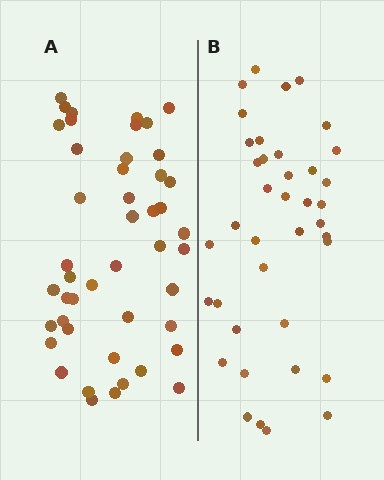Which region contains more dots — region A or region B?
Region A (the left region) has more dots.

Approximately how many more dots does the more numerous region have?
Region A has roughly 8 or so more dots than region B.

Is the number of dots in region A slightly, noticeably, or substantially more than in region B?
Region A has only slightly more — the two regions are fairly close. The ratio is roughly 1.2 to 1.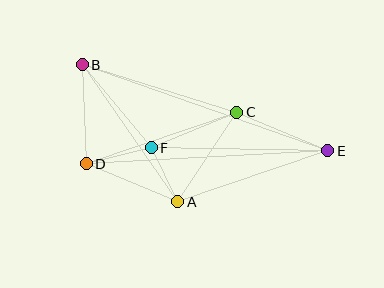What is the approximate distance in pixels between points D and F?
The distance between D and F is approximately 67 pixels.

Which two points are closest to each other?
Points A and F are closest to each other.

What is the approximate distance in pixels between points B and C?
The distance between B and C is approximately 161 pixels.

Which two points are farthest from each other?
Points B and E are farthest from each other.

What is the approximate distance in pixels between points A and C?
The distance between A and C is approximately 107 pixels.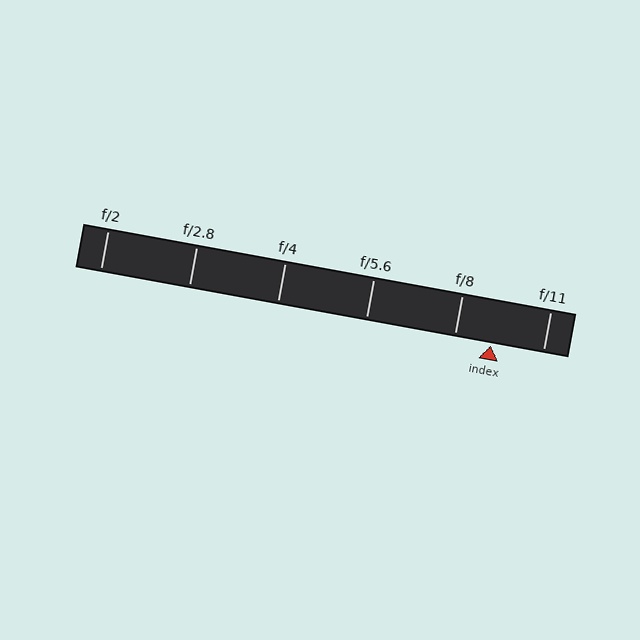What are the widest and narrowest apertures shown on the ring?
The widest aperture shown is f/2 and the narrowest is f/11.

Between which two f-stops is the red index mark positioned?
The index mark is between f/8 and f/11.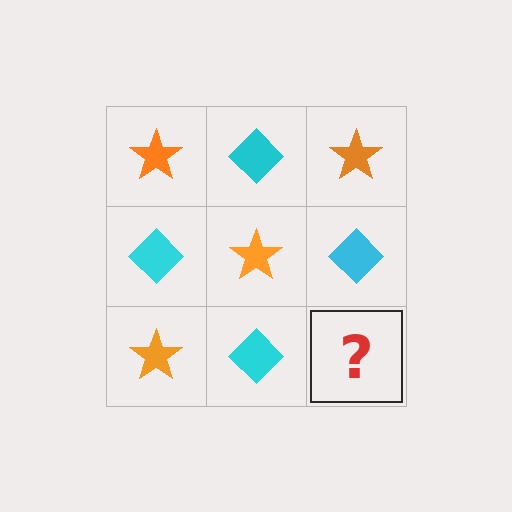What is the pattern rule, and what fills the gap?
The rule is that it alternates orange star and cyan diamond in a checkerboard pattern. The gap should be filled with an orange star.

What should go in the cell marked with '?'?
The missing cell should contain an orange star.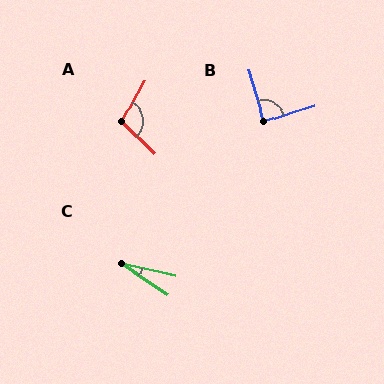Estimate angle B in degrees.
Approximately 88 degrees.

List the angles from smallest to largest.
C (21°), B (88°), A (105°).